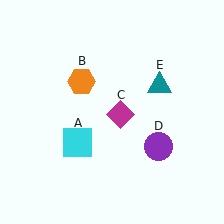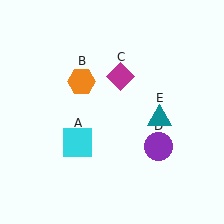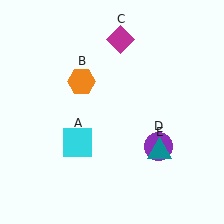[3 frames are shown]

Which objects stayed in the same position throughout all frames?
Cyan square (object A) and orange hexagon (object B) and purple circle (object D) remained stationary.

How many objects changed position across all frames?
2 objects changed position: magenta diamond (object C), teal triangle (object E).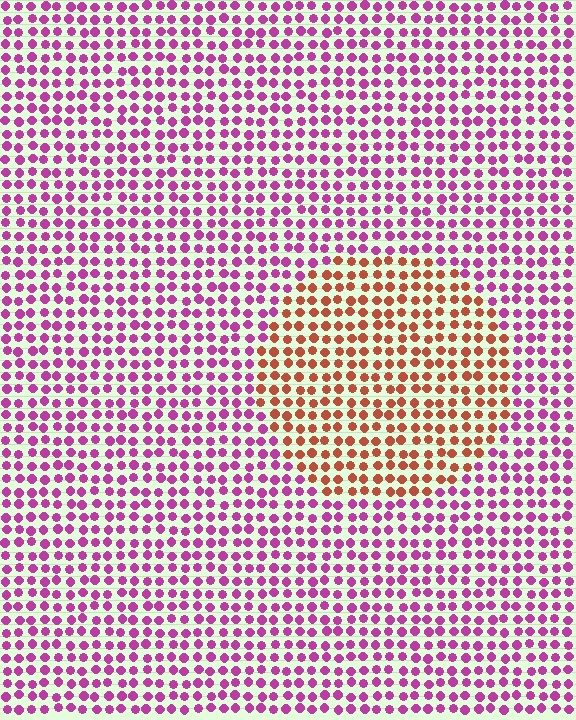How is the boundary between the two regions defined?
The boundary is defined purely by a slight shift in hue (about 58 degrees). Spacing, size, and orientation are identical on both sides.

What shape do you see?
I see a circle.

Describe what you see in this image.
The image is filled with small magenta elements in a uniform arrangement. A circle-shaped region is visible where the elements are tinted to a slightly different hue, forming a subtle color boundary.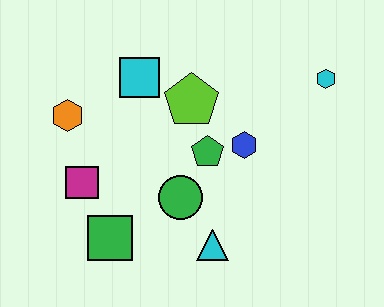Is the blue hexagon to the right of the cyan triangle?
Yes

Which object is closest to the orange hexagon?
The magenta square is closest to the orange hexagon.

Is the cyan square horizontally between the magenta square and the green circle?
Yes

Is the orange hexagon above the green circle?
Yes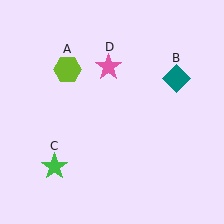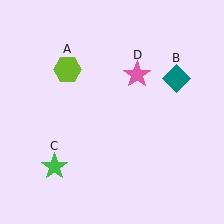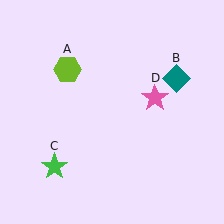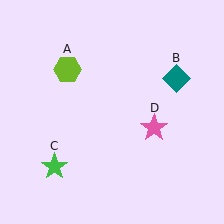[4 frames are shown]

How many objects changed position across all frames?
1 object changed position: pink star (object D).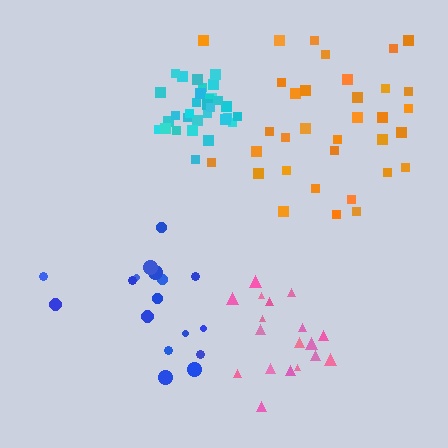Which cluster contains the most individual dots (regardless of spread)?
Orange (34).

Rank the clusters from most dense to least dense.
cyan, pink, orange, blue.